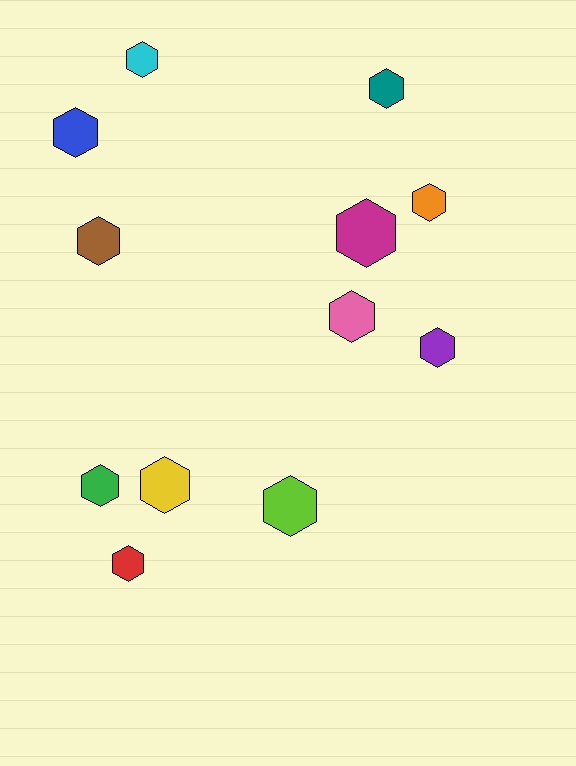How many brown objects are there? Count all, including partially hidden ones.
There is 1 brown object.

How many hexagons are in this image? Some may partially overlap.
There are 12 hexagons.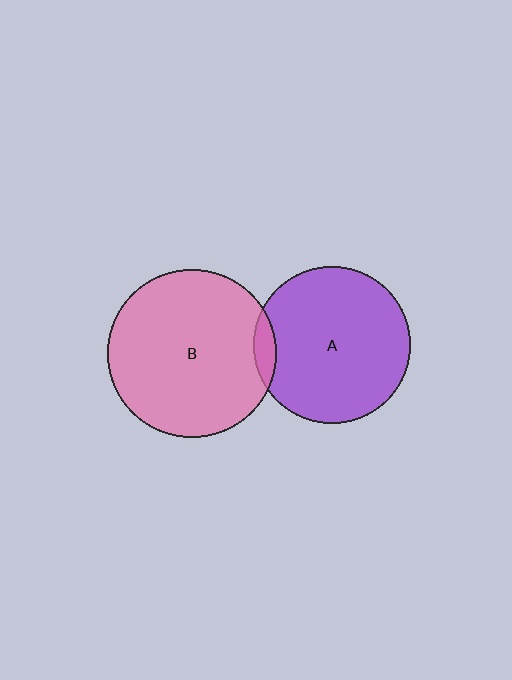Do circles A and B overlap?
Yes.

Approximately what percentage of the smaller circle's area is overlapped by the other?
Approximately 5%.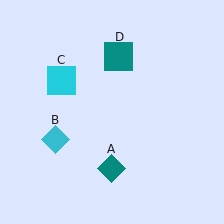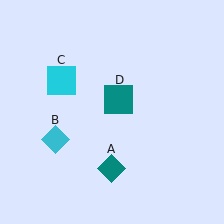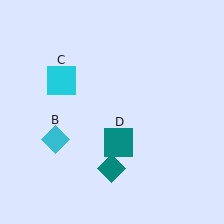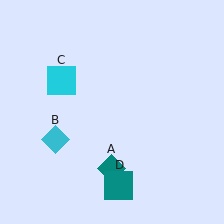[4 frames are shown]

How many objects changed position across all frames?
1 object changed position: teal square (object D).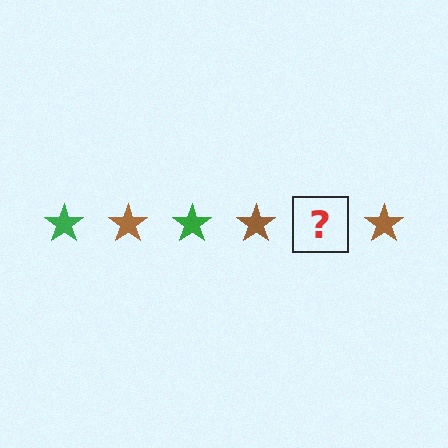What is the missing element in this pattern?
The missing element is a green star.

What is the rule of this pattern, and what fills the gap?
The rule is that the pattern cycles through green, brown stars. The gap should be filled with a green star.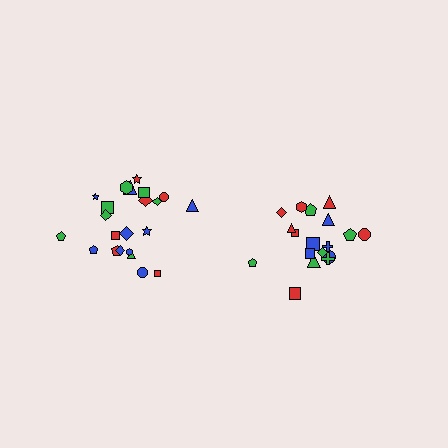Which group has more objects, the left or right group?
The left group.